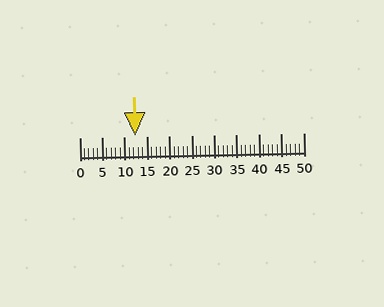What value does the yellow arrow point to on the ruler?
The yellow arrow points to approximately 12.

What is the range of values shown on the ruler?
The ruler shows values from 0 to 50.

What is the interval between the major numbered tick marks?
The major tick marks are spaced 5 units apart.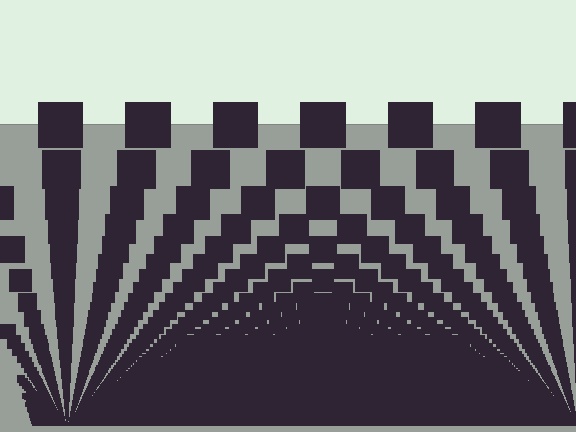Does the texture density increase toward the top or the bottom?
Density increases toward the bottom.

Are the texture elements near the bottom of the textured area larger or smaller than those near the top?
Smaller. The gradient is inverted — elements near the bottom are smaller and denser.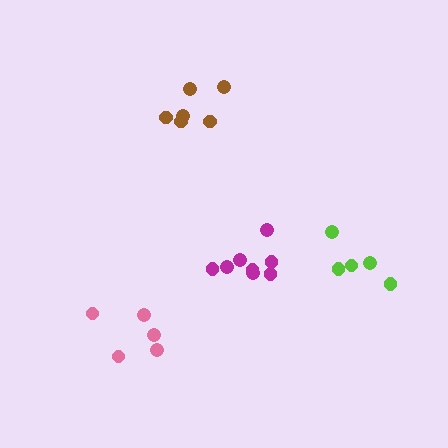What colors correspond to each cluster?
The clusters are colored: brown, lime, magenta, pink.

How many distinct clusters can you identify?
There are 4 distinct clusters.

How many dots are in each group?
Group 1: 6 dots, Group 2: 5 dots, Group 3: 8 dots, Group 4: 5 dots (24 total).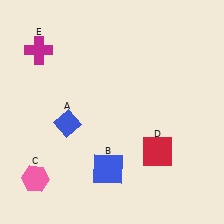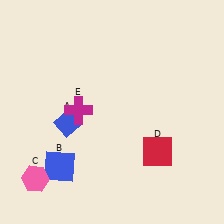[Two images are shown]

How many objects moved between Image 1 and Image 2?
2 objects moved between the two images.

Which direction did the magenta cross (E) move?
The magenta cross (E) moved down.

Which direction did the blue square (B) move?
The blue square (B) moved left.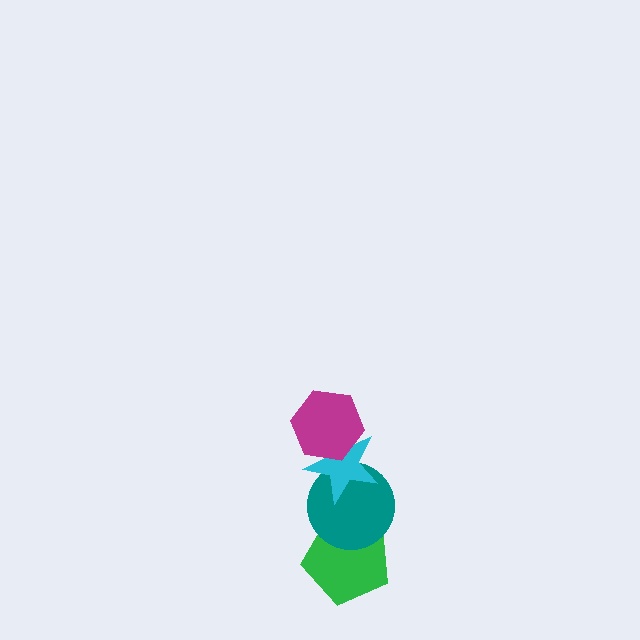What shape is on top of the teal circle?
The cyan star is on top of the teal circle.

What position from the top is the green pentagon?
The green pentagon is 4th from the top.